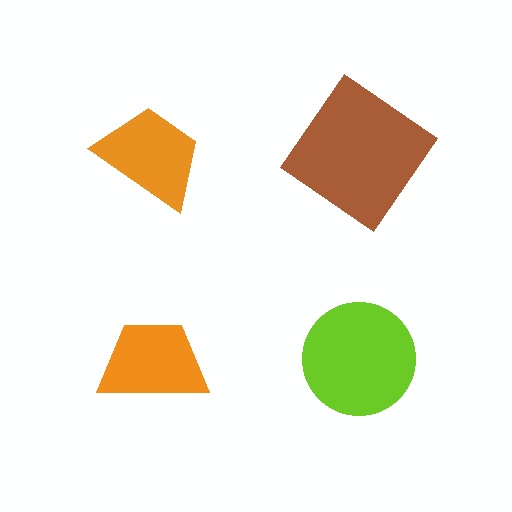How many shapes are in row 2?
2 shapes.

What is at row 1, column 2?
A brown diamond.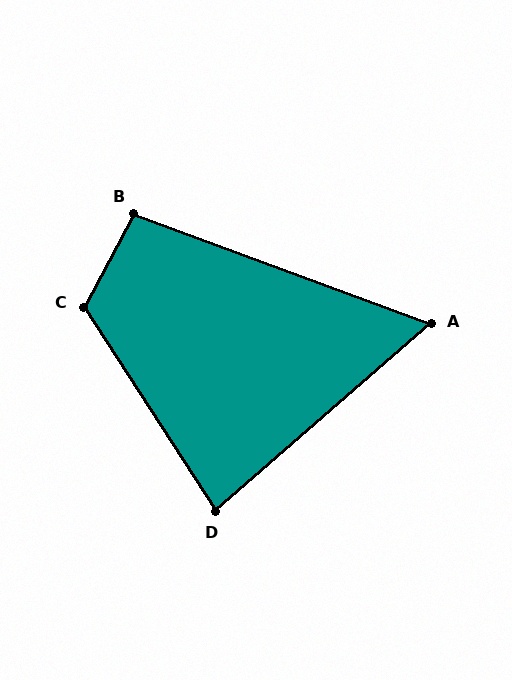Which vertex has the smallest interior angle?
A, at approximately 61 degrees.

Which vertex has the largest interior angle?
C, at approximately 119 degrees.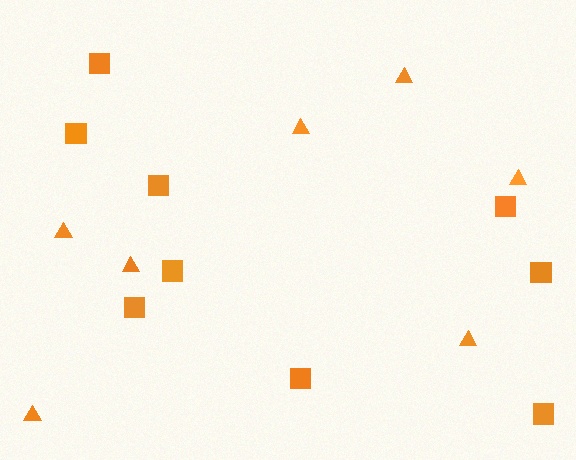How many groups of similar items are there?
There are 2 groups: one group of triangles (7) and one group of squares (9).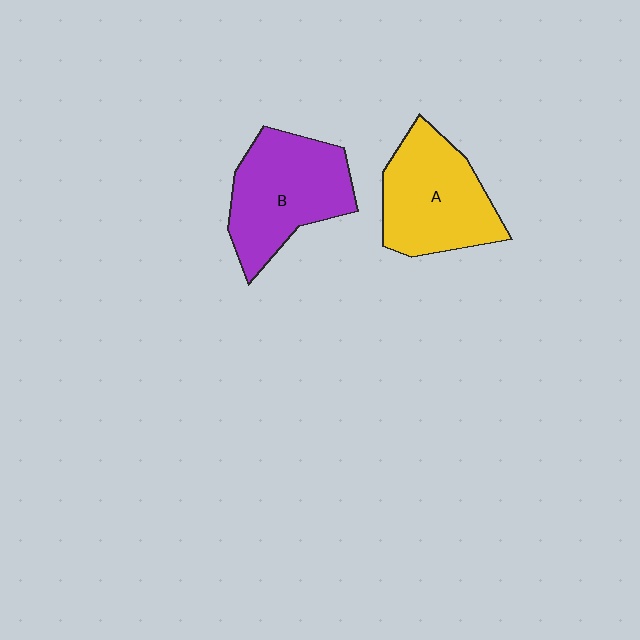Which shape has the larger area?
Shape B (purple).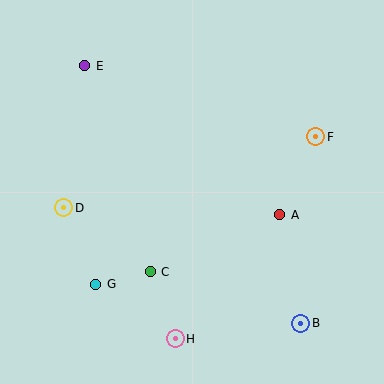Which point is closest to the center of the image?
Point C at (150, 272) is closest to the center.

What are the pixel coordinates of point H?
Point H is at (175, 339).